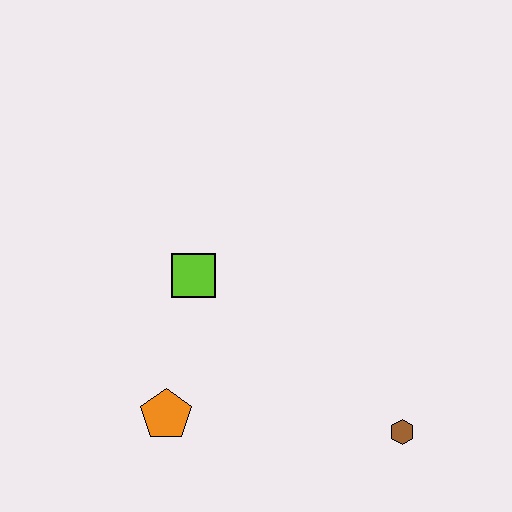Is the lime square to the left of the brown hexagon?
Yes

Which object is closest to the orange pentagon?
The lime square is closest to the orange pentagon.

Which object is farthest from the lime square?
The brown hexagon is farthest from the lime square.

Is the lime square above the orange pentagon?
Yes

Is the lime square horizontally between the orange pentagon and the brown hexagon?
Yes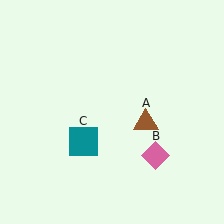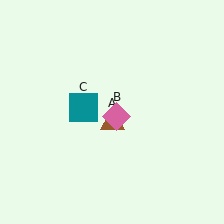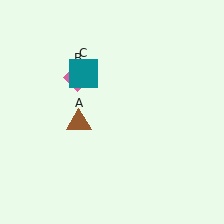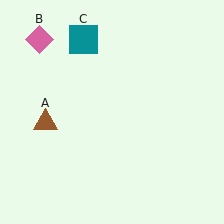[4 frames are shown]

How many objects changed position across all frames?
3 objects changed position: brown triangle (object A), pink diamond (object B), teal square (object C).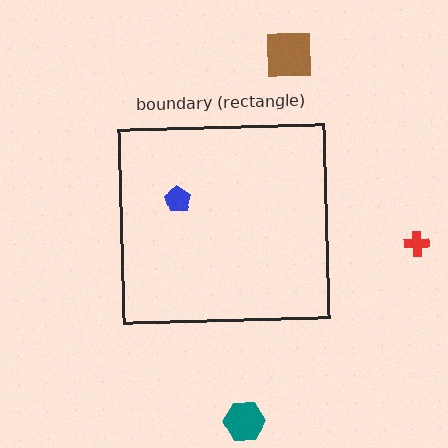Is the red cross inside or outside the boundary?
Outside.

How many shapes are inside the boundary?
1 inside, 3 outside.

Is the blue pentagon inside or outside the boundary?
Inside.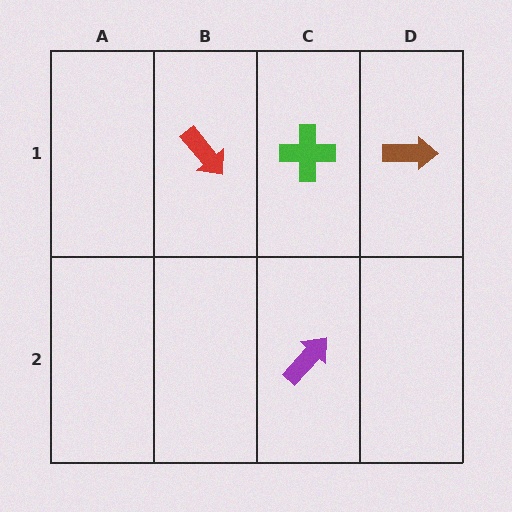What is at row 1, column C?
A green cross.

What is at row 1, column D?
A brown arrow.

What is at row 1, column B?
A red arrow.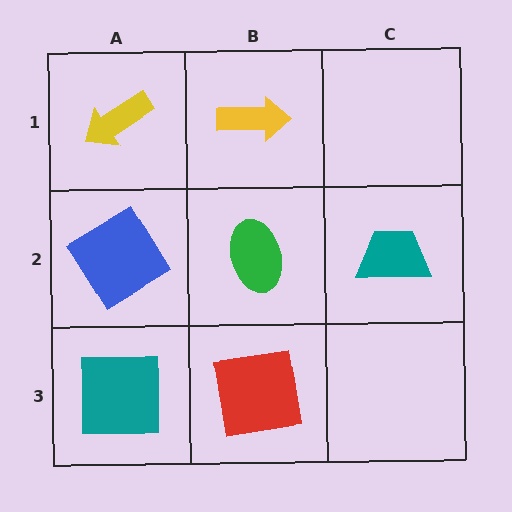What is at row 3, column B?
A red square.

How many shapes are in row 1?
2 shapes.